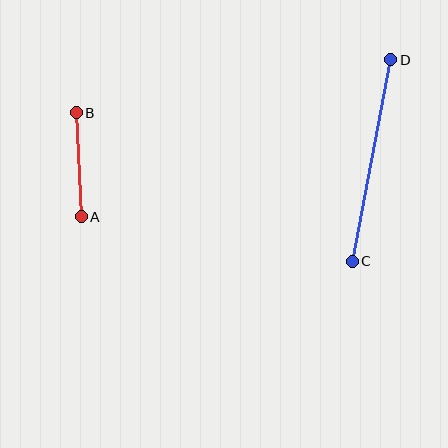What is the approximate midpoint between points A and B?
The midpoint is at approximately (79, 165) pixels.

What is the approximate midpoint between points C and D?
The midpoint is at approximately (372, 160) pixels.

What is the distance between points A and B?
The distance is approximately 104 pixels.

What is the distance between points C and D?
The distance is approximately 205 pixels.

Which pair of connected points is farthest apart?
Points C and D are farthest apart.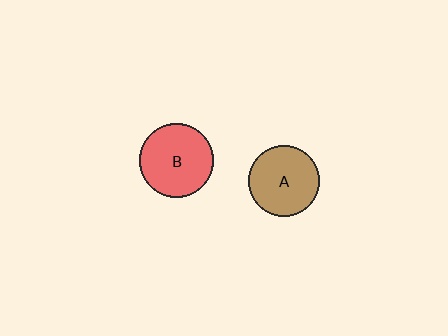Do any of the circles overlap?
No, none of the circles overlap.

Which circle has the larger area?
Circle B (red).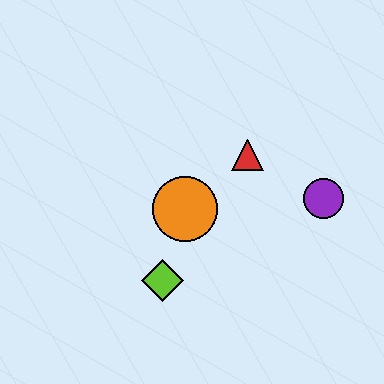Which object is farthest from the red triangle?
The lime diamond is farthest from the red triangle.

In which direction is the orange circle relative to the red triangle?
The orange circle is to the left of the red triangle.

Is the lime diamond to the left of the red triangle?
Yes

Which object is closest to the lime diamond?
The orange circle is closest to the lime diamond.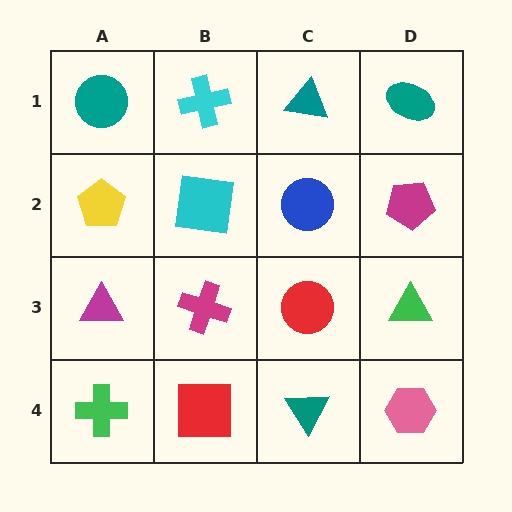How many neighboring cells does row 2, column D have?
3.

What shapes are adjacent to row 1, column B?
A cyan square (row 2, column B), a teal circle (row 1, column A), a teal triangle (row 1, column C).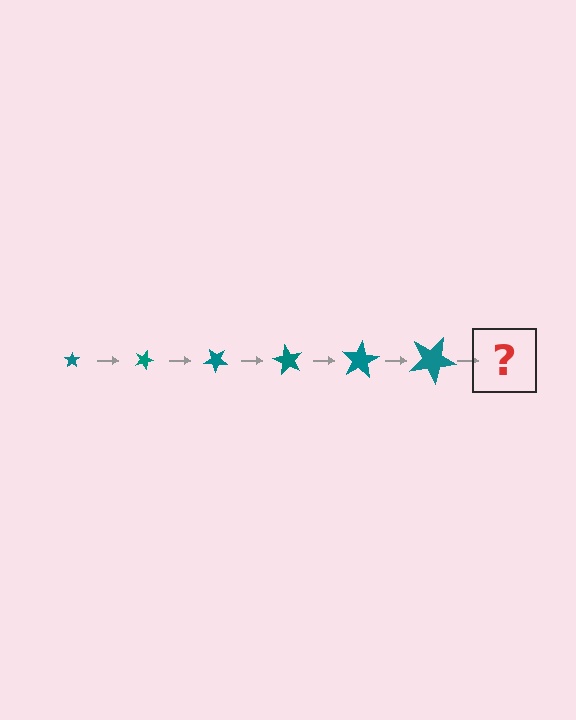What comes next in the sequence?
The next element should be a star, larger than the previous one and rotated 120 degrees from the start.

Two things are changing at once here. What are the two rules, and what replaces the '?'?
The two rules are that the star grows larger each step and it rotates 20 degrees each step. The '?' should be a star, larger than the previous one and rotated 120 degrees from the start.